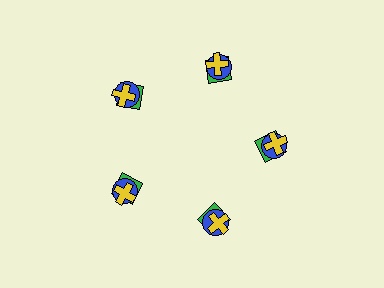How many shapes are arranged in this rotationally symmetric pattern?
There are 15 shapes, arranged in 5 groups of 3.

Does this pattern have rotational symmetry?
Yes, this pattern has 5-fold rotational symmetry. It looks the same after rotating 72 degrees around the center.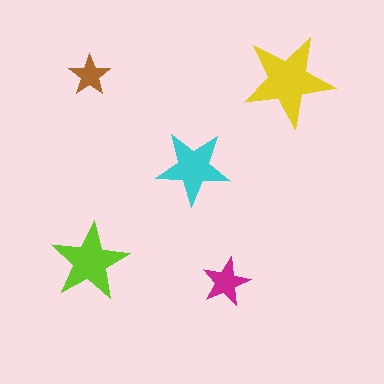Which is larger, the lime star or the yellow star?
The yellow one.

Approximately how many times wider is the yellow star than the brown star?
About 2 times wider.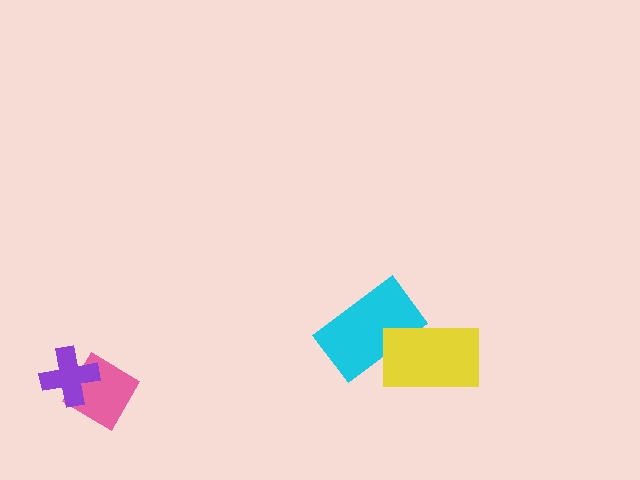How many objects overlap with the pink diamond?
1 object overlaps with the pink diamond.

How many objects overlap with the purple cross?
1 object overlaps with the purple cross.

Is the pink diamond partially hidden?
Yes, it is partially covered by another shape.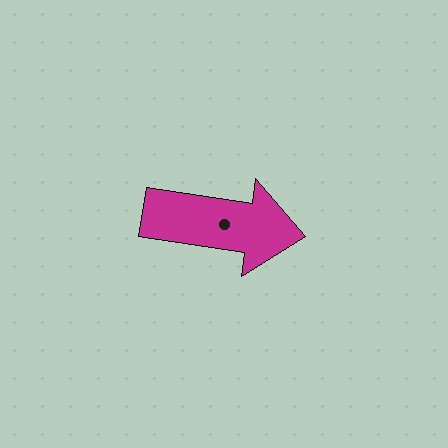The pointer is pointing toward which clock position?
Roughly 3 o'clock.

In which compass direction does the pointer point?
East.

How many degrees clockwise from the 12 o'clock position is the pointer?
Approximately 99 degrees.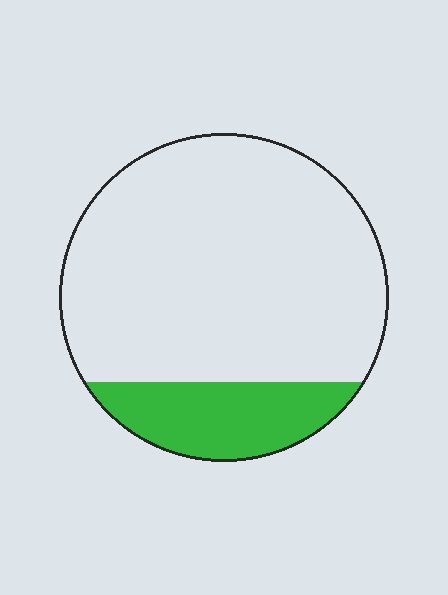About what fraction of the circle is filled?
About one fifth (1/5).